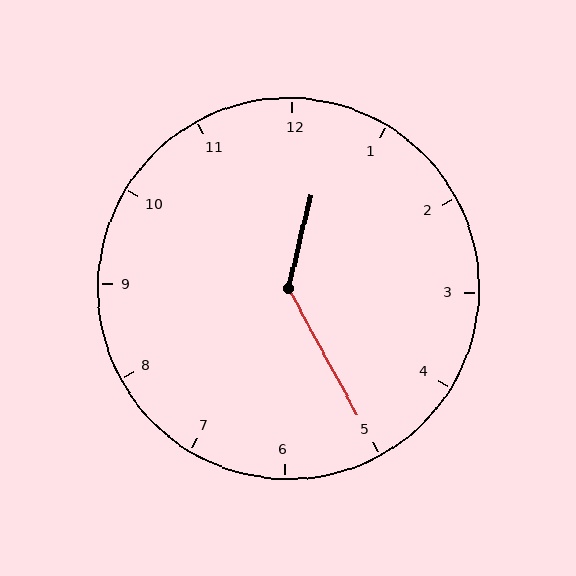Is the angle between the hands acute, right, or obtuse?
It is obtuse.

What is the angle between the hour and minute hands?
Approximately 138 degrees.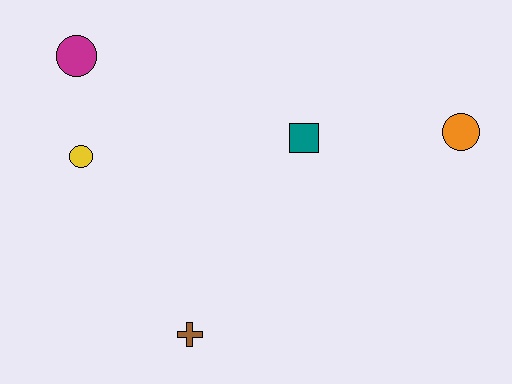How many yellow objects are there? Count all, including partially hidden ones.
There is 1 yellow object.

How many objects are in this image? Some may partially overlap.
There are 5 objects.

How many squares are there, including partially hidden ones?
There is 1 square.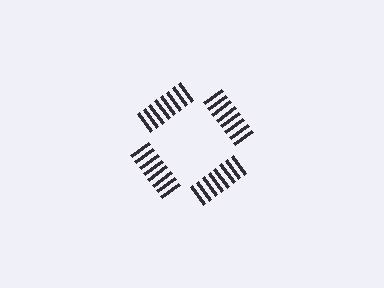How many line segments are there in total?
32 — 8 along each of the 4 edges.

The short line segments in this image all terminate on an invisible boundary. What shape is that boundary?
An illusory square — the line segments terminate on its edges but no continuous stroke is drawn.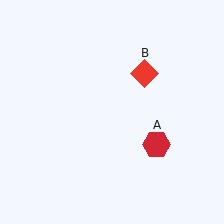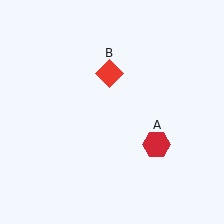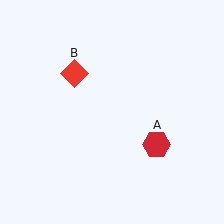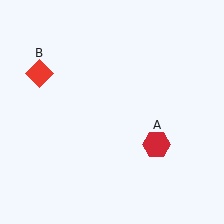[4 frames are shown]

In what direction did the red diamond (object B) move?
The red diamond (object B) moved left.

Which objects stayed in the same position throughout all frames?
Red hexagon (object A) remained stationary.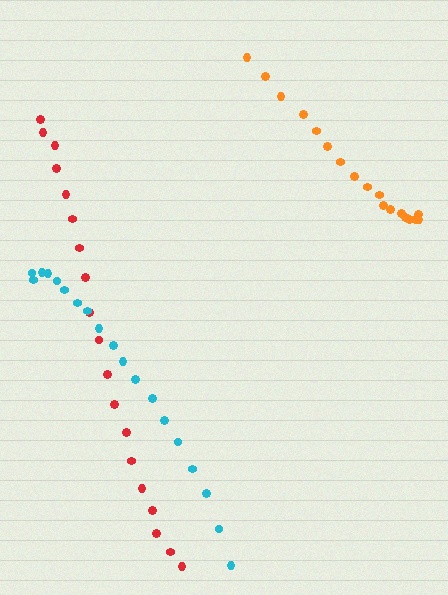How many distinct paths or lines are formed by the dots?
There are 3 distinct paths.